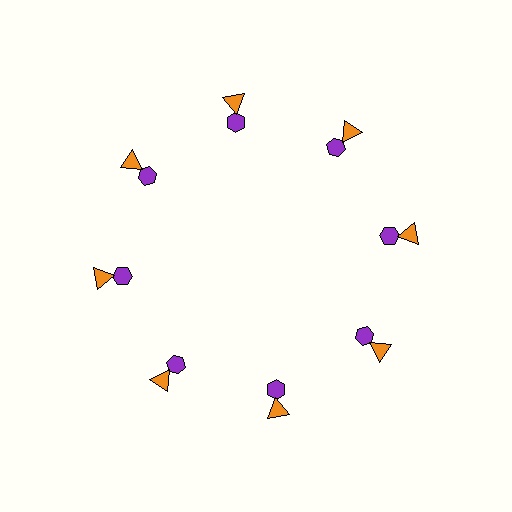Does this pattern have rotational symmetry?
Yes, this pattern has 8-fold rotational symmetry. It looks the same after rotating 45 degrees around the center.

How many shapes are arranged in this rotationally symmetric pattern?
There are 16 shapes, arranged in 8 groups of 2.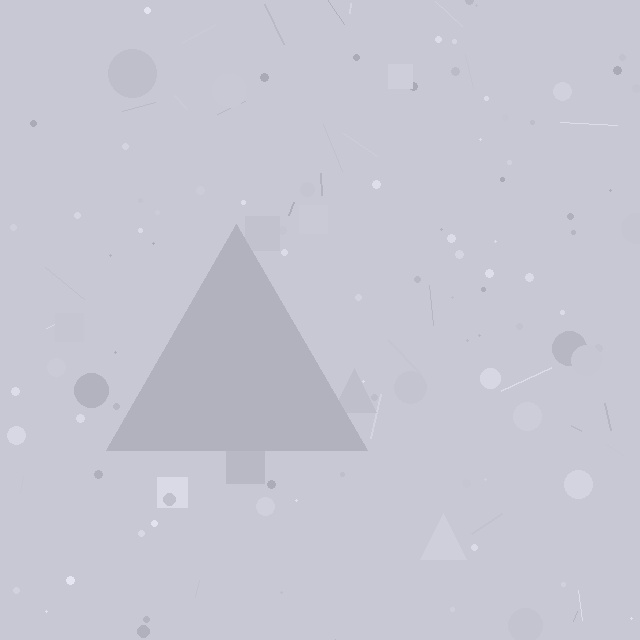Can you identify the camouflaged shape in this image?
The camouflaged shape is a triangle.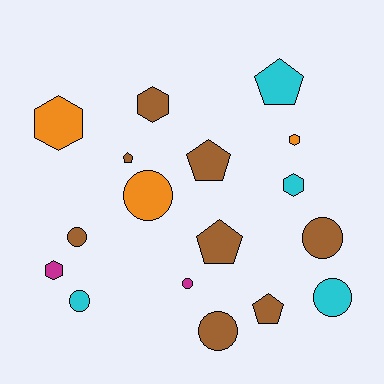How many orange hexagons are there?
There are 2 orange hexagons.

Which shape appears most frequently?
Circle, with 7 objects.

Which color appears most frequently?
Brown, with 8 objects.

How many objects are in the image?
There are 17 objects.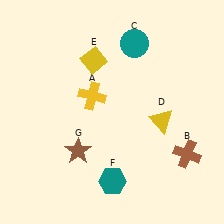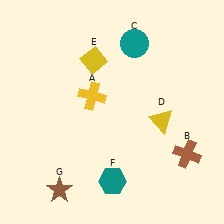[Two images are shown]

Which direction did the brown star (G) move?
The brown star (G) moved down.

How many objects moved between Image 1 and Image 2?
1 object moved between the two images.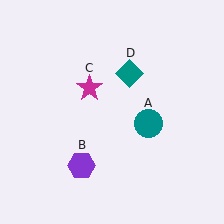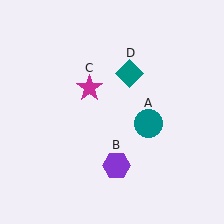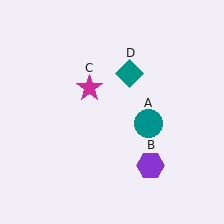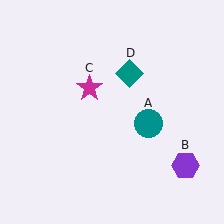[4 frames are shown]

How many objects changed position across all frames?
1 object changed position: purple hexagon (object B).